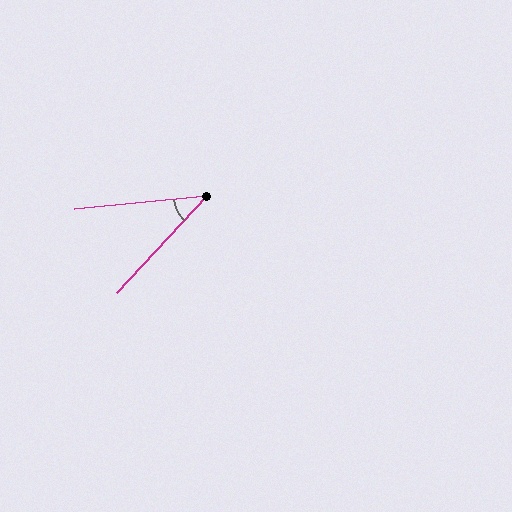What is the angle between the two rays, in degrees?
Approximately 41 degrees.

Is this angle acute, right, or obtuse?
It is acute.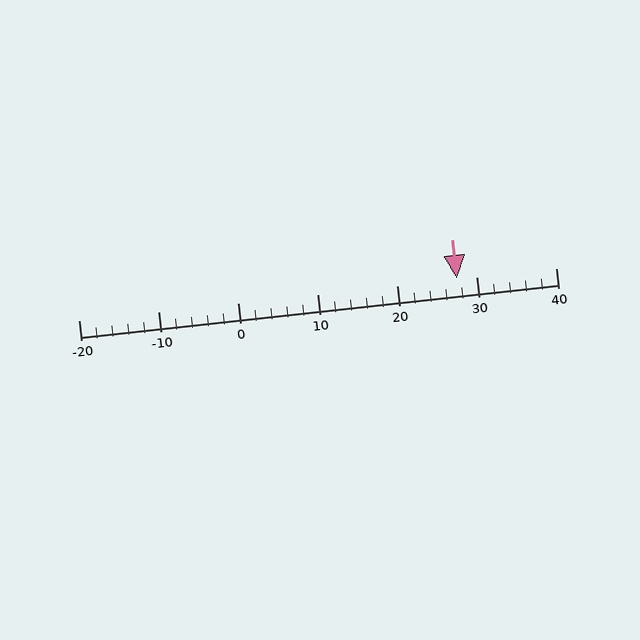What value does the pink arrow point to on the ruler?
The pink arrow points to approximately 28.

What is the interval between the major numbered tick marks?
The major tick marks are spaced 10 units apart.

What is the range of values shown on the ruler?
The ruler shows values from -20 to 40.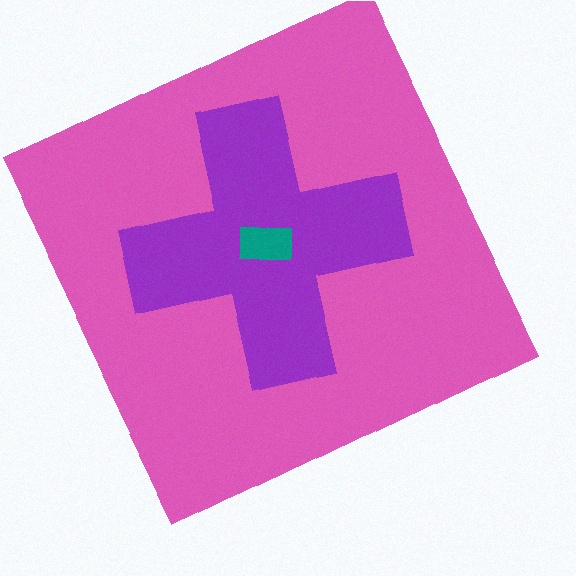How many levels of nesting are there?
3.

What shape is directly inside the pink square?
The purple cross.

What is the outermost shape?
The pink square.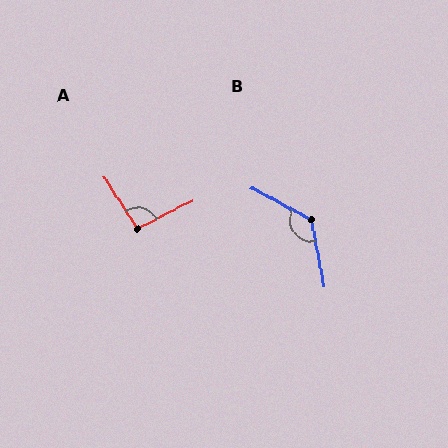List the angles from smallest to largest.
A (96°), B (130°).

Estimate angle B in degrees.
Approximately 130 degrees.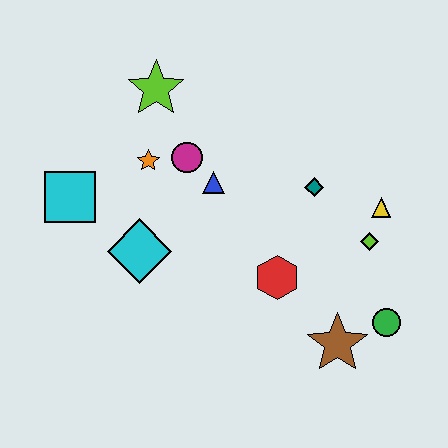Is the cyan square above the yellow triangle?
Yes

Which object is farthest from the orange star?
The green circle is farthest from the orange star.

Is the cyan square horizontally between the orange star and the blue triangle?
No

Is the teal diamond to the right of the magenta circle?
Yes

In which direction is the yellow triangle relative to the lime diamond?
The yellow triangle is above the lime diamond.